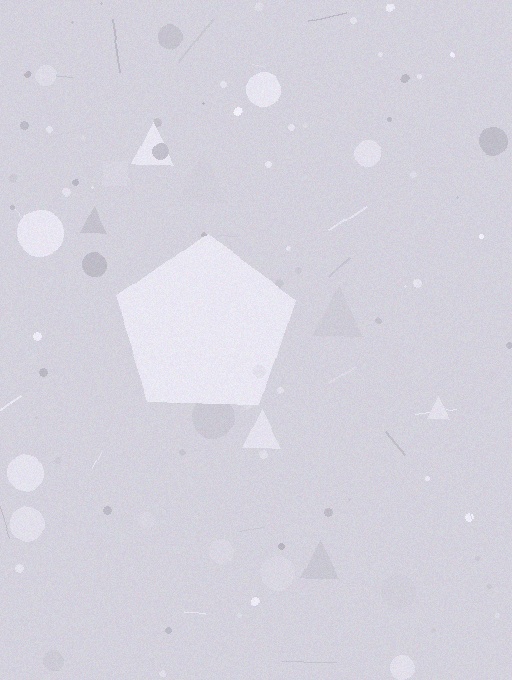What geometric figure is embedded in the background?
A pentagon is embedded in the background.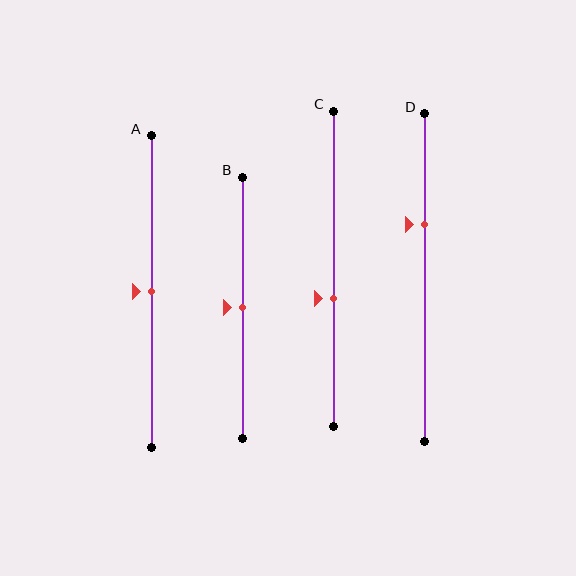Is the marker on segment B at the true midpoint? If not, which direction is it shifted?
Yes, the marker on segment B is at the true midpoint.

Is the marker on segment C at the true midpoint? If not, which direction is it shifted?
No, the marker on segment C is shifted downward by about 9% of the segment length.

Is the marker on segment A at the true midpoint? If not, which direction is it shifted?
Yes, the marker on segment A is at the true midpoint.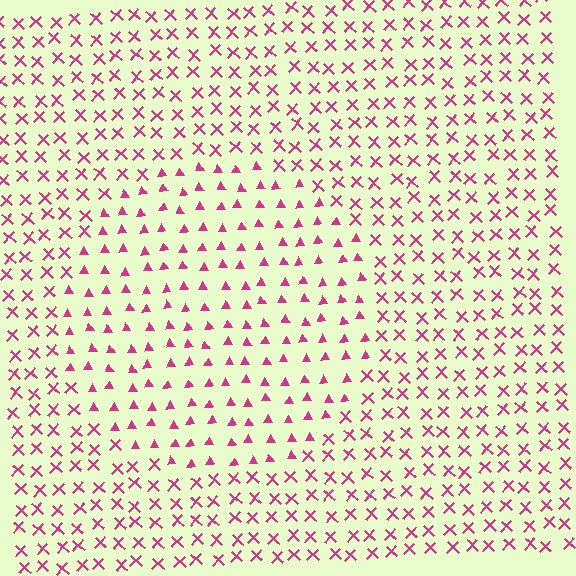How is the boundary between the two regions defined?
The boundary is defined by a change in element shape: triangles inside vs. X marks outside. All elements share the same color and spacing.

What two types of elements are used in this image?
The image uses triangles inside the circle region and X marks outside it.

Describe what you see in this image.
The image is filled with small magenta elements arranged in a uniform grid. A circle-shaped region contains triangles, while the surrounding area contains X marks. The boundary is defined purely by the change in element shape.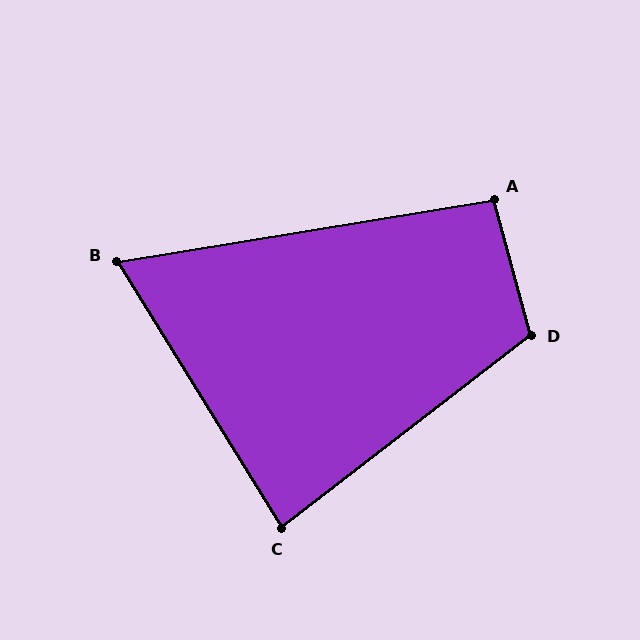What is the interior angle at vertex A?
Approximately 96 degrees (obtuse).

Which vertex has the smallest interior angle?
B, at approximately 68 degrees.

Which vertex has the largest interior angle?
D, at approximately 112 degrees.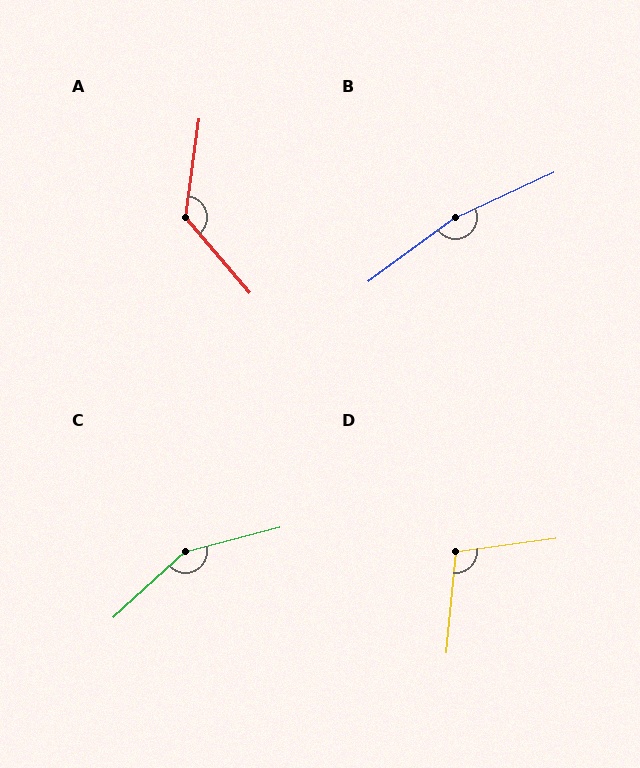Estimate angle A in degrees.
Approximately 132 degrees.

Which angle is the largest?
B, at approximately 169 degrees.